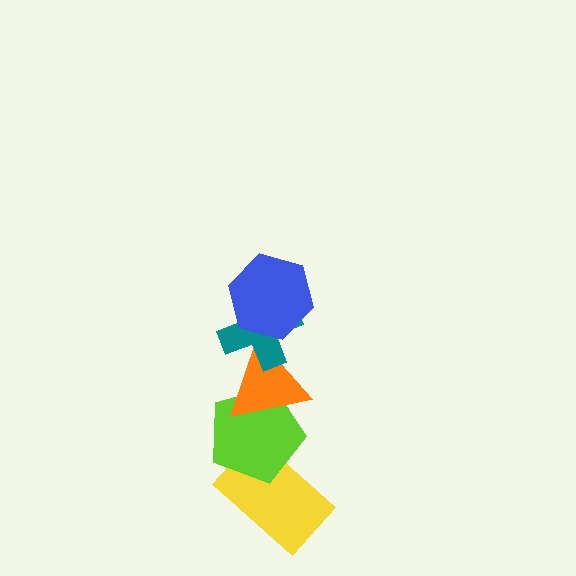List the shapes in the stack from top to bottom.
From top to bottom: the blue hexagon, the teal cross, the orange triangle, the lime pentagon, the yellow rectangle.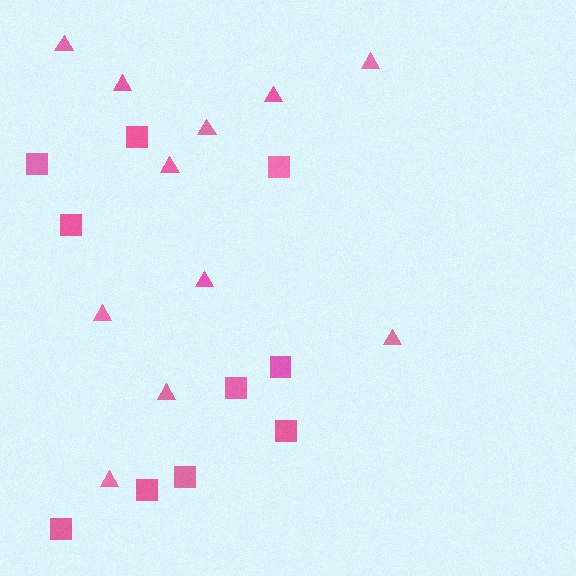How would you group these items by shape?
There are 2 groups: one group of squares (10) and one group of triangles (11).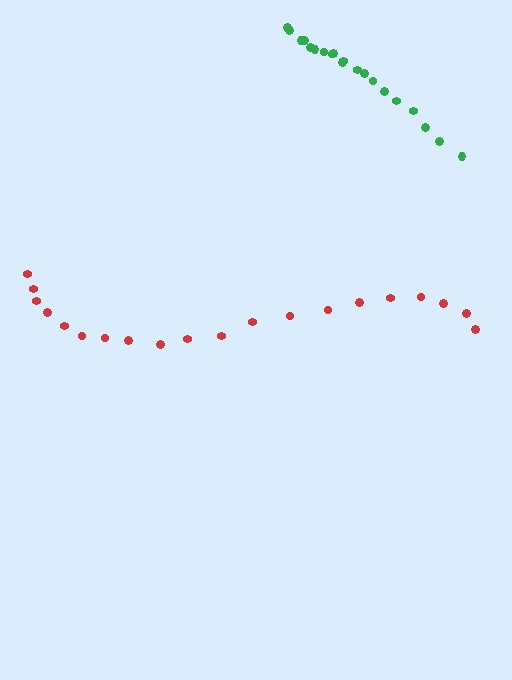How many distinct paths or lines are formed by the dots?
There are 2 distinct paths.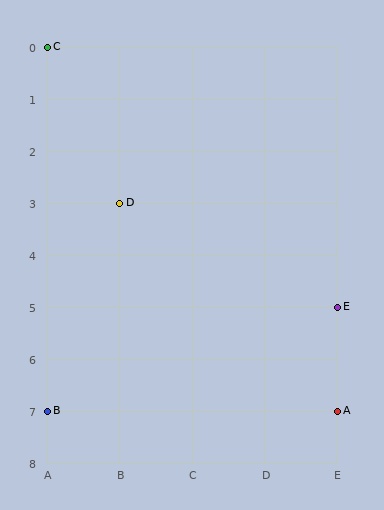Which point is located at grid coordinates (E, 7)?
Point A is at (E, 7).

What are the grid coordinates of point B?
Point B is at grid coordinates (A, 7).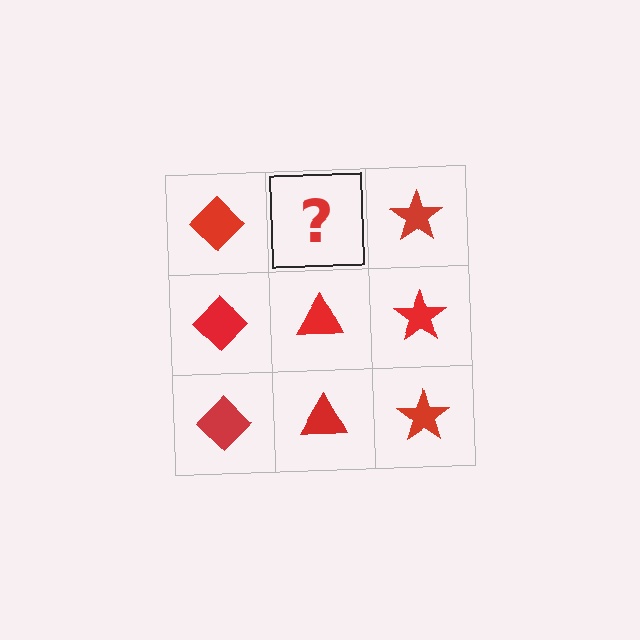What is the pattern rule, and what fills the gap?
The rule is that each column has a consistent shape. The gap should be filled with a red triangle.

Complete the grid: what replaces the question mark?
The question mark should be replaced with a red triangle.